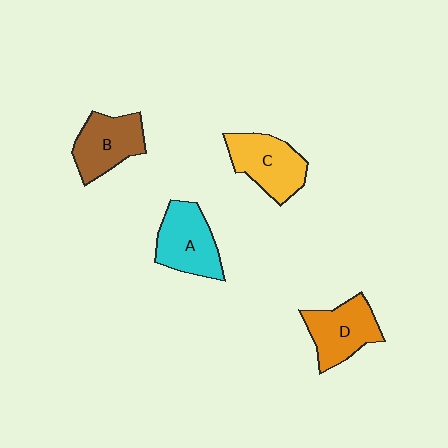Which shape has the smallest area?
Shape B (brown).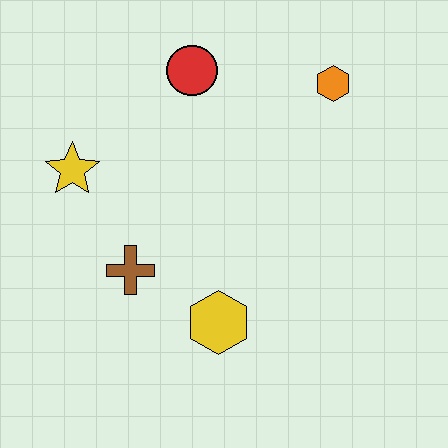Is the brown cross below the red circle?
Yes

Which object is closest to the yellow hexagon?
The brown cross is closest to the yellow hexagon.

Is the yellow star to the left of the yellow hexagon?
Yes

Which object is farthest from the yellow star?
The orange hexagon is farthest from the yellow star.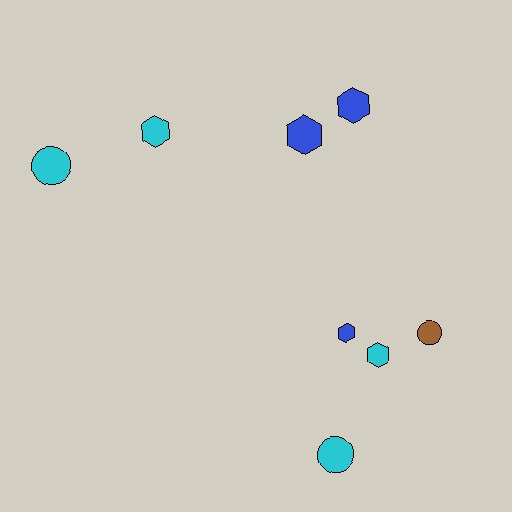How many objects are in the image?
There are 8 objects.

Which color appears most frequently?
Cyan, with 4 objects.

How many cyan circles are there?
There are 2 cyan circles.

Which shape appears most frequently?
Hexagon, with 5 objects.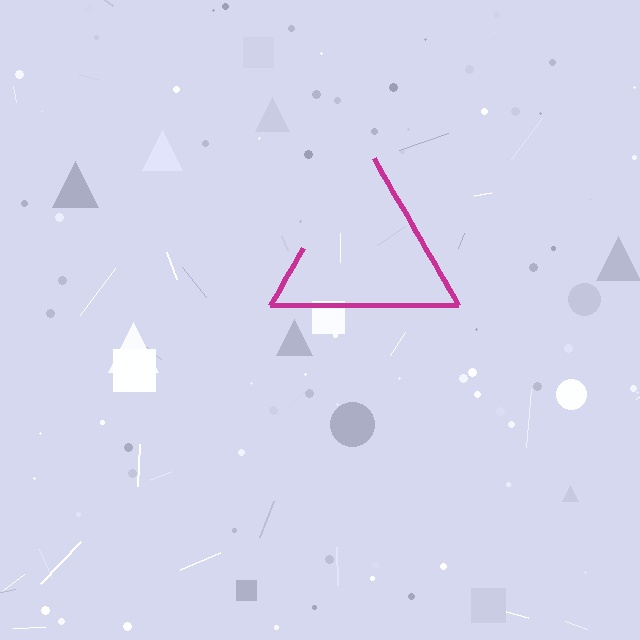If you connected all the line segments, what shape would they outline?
They would outline a triangle.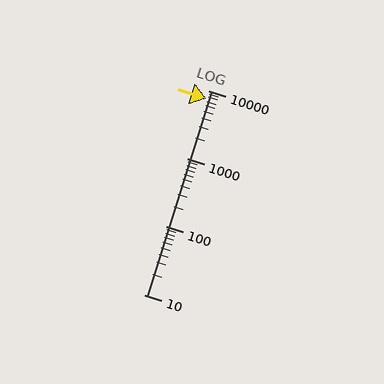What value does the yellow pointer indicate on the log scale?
The pointer indicates approximately 7600.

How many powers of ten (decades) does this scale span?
The scale spans 3 decades, from 10 to 10000.